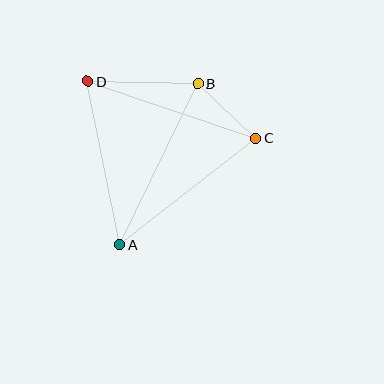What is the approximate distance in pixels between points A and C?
The distance between A and C is approximately 173 pixels.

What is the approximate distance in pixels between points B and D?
The distance between B and D is approximately 111 pixels.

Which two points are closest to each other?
Points B and C are closest to each other.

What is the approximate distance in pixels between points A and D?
The distance between A and D is approximately 166 pixels.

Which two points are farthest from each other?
Points A and B are farthest from each other.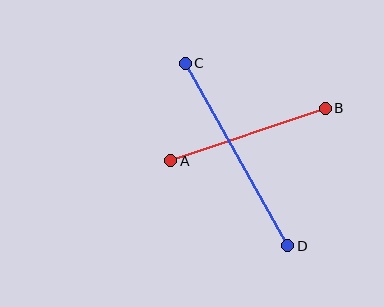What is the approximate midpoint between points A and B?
The midpoint is at approximately (248, 134) pixels.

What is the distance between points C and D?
The distance is approximately 209 pixels.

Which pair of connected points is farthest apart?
Points C and D are farthest apart.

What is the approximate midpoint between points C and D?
The midpoint is at approximately (237, 154) pixels.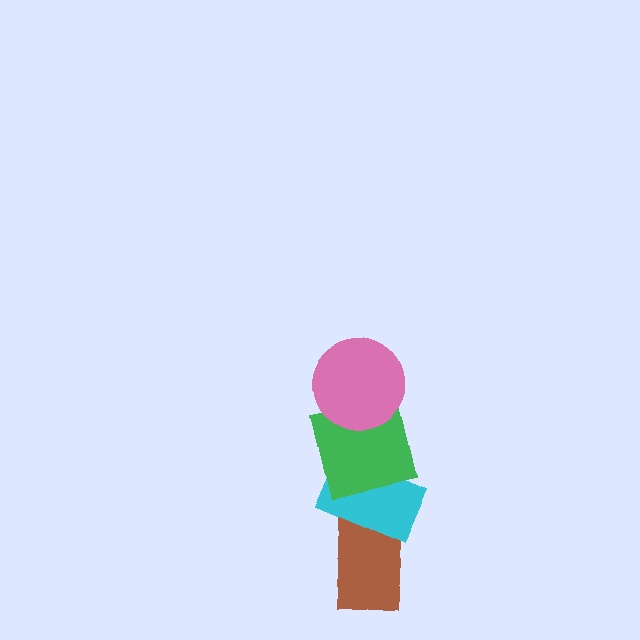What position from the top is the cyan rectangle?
The cyan rectangle is 3rd from the top.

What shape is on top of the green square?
The pink circle is on top of the green square.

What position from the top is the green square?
The green square is 2nd from the top.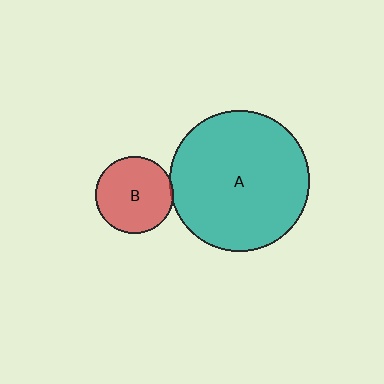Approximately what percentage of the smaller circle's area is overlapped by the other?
Approximately 5%.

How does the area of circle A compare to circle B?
Approximately 3.3 times.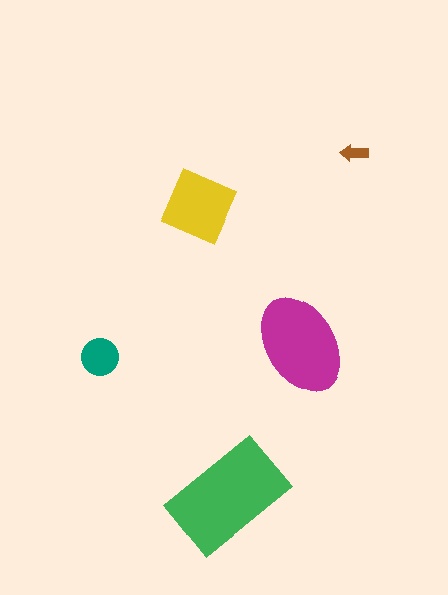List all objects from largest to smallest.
The green rectangle, the magenta ellipse, the yellow diamond, the teal circle, the brown arrow.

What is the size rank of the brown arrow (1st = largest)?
5th.